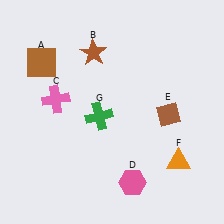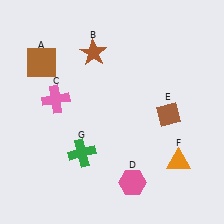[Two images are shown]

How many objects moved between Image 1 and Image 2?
1 object moved between the two images.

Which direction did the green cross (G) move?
The green cross (G) moved down.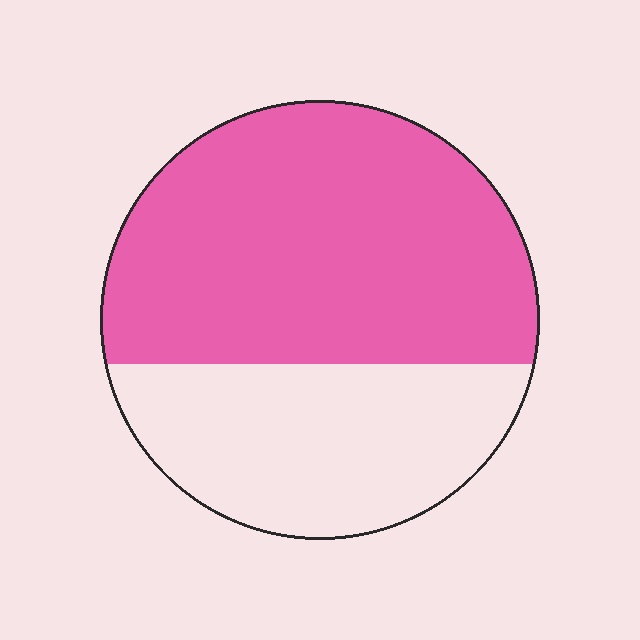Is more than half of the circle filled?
Yes.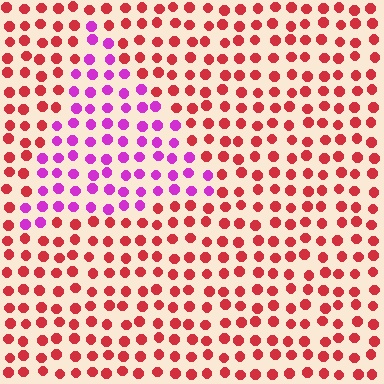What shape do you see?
I see a triangle.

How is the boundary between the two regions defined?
The boundary is defined purely by a slight shift in hue (about 55 degrees). Spacing, size, and orientation are identical on both sides.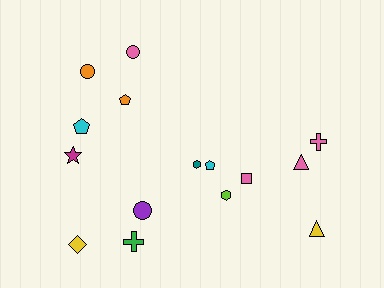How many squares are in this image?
There is 1 square.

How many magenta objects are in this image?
There is 1 magenta object.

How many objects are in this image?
There are 15 objects.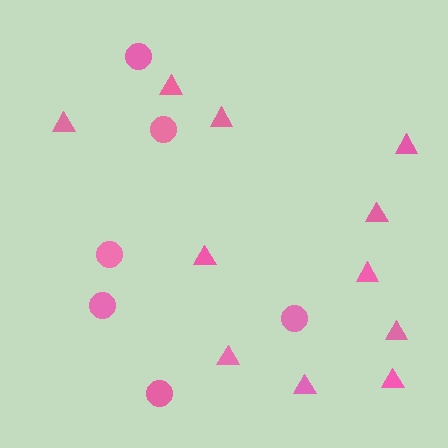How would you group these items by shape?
There are 2 groups: one group of triangles (11) and one group of circles (6).